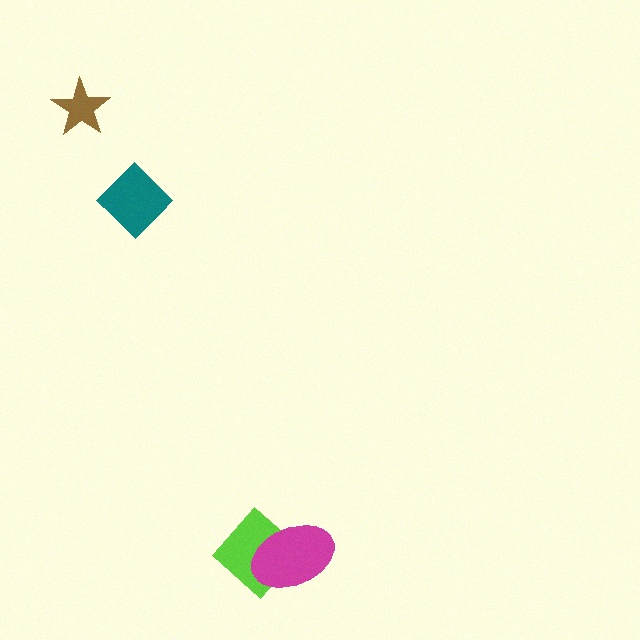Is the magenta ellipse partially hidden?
No, no other shape covers it.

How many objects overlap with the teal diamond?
0 objects overlap with the teal diamond.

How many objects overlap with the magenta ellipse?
1 object overlaps with the magenta ellipse.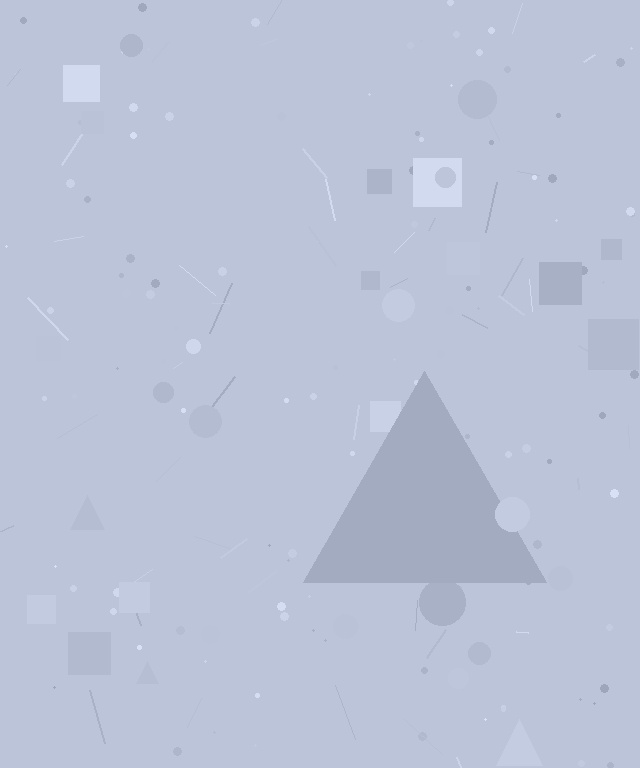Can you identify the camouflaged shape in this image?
The camouflaged shape is a triangle.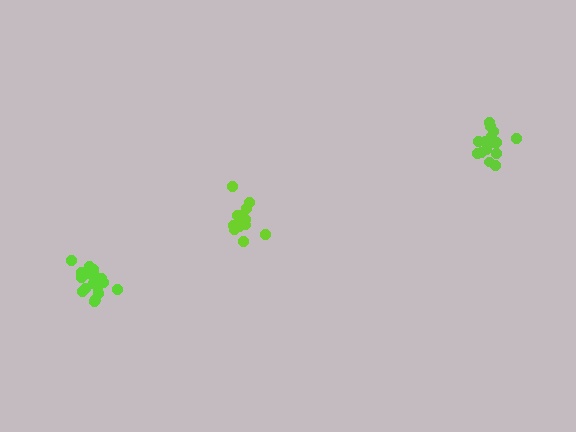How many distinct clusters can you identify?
There are 3 distinct clusters.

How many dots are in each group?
Group 1: 14 dots, Group 2: 18 dots, Group 3: 20 dots (52 total).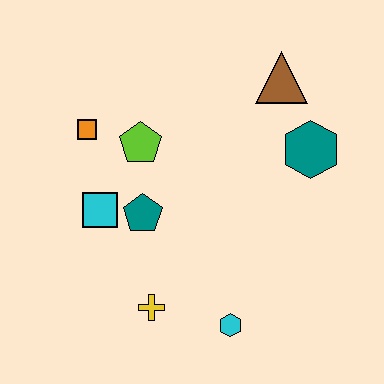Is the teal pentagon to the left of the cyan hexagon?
Yes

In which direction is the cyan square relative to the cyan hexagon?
The cyan square is to the left of the cyan hexagon.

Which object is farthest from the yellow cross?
The brown triangle is farthest from the yellow cross.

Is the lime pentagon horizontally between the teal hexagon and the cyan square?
Yes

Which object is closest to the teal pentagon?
The cyan square is closest to the teal pentagon.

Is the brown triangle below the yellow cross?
No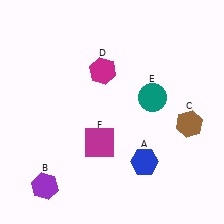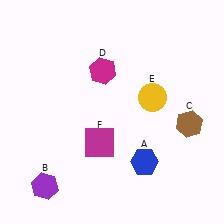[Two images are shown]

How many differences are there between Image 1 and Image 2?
There is 1 difference between the two images.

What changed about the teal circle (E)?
In Image 1, E is teal. In Image 2, it changed to yellow.